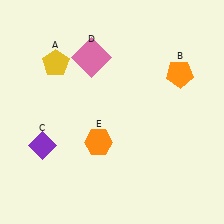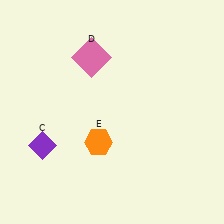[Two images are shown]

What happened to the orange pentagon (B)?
The orange pentagon (B) was removed in Image 2. It was in the top-right area of Image 1.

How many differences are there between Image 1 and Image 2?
There are 2 differences between the two images.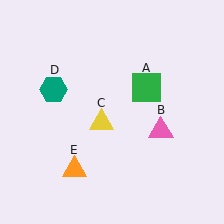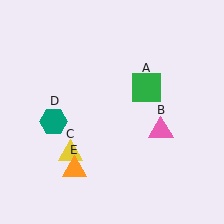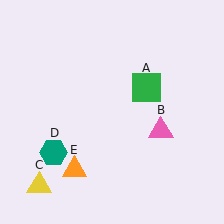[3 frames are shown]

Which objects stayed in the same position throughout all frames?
Green square (object A) and pink triangle (object B) and orange triangle (object E) remained stationary.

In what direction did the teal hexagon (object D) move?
The teal hexagon (object D) moved down.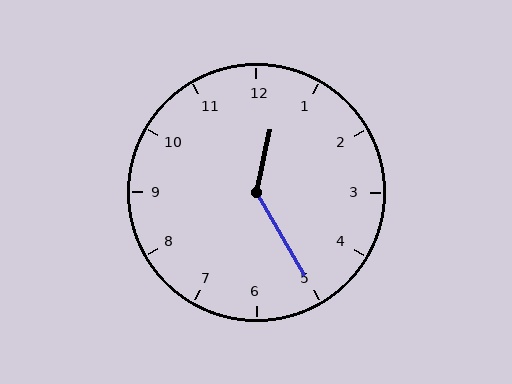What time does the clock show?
12:25.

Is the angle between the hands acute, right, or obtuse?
It is obtuse.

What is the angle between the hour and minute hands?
Approximately 138 degrees.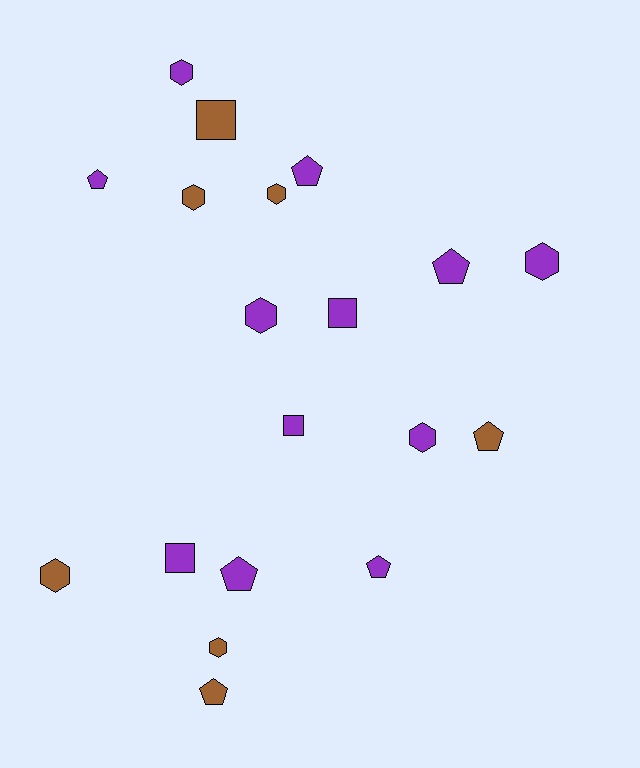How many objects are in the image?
There are 19 objects.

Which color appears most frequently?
Purple, with 12 objects.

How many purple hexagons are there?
There are 4 purple hexagons.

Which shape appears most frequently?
Hexagon, with 8 objects.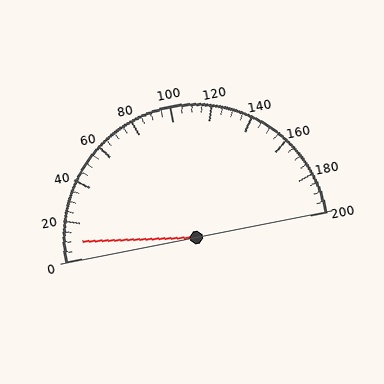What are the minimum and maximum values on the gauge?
The gauge ranges from 0 to 200.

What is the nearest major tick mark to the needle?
The nearest major tick mark is 0.